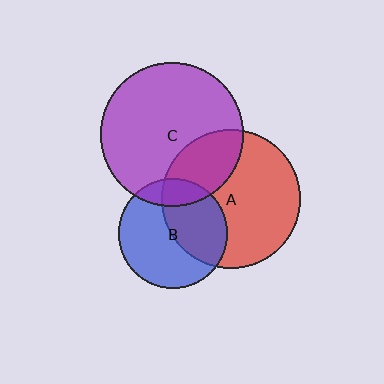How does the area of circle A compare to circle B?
Approximately 1.6 times.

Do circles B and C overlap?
Yes.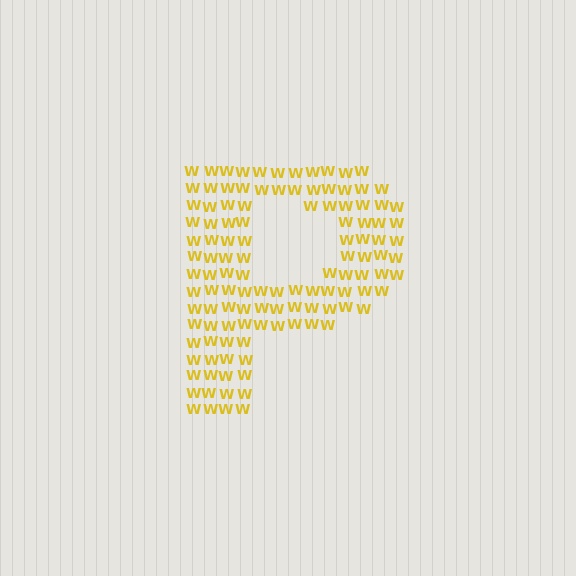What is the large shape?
The large shape is the letter P.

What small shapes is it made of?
It is made of small letter W's.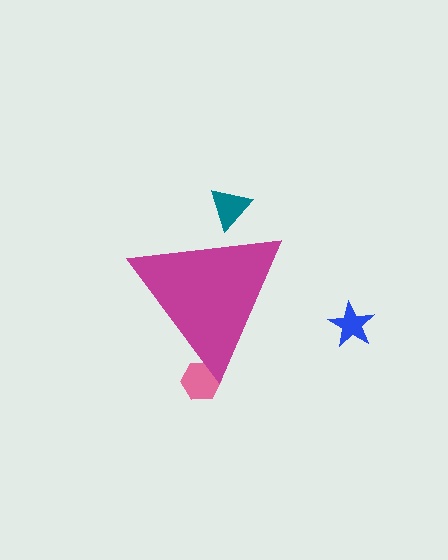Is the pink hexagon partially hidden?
Yes, the pink hexagon is partially hidden behind the magenta triangle.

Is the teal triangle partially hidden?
Yes, the teal triangle is partially hidden behind the magenta triangle.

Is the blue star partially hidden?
No, the blue star is fully visible.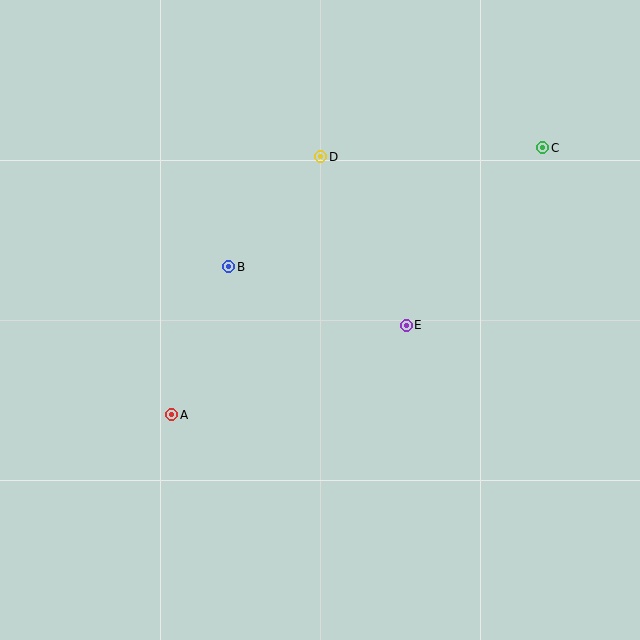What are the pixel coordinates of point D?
Point D is at (321, 157).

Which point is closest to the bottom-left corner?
Point A is closest to the bottom-left corner.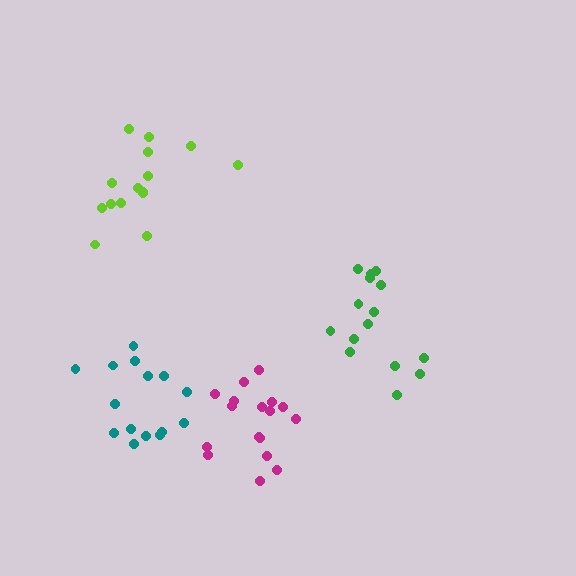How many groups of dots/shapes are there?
There are 4 groups.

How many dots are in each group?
Group 1: 15 dots, Group 2: 17 dots, Group 3: 15 dots, Group 4: 15 dots (62 total).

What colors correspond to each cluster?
The clusters are colored: green, magenta, lime, teal.